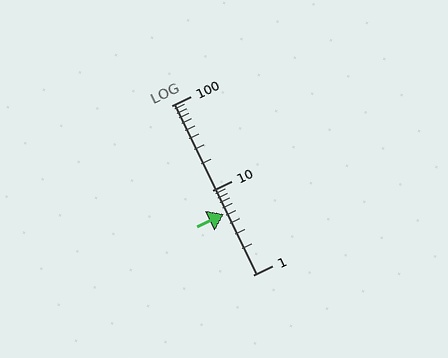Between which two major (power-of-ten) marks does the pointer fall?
The pointer is between 1 and 10.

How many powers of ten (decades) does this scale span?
The scale spans 2 decades, from 1 to 100.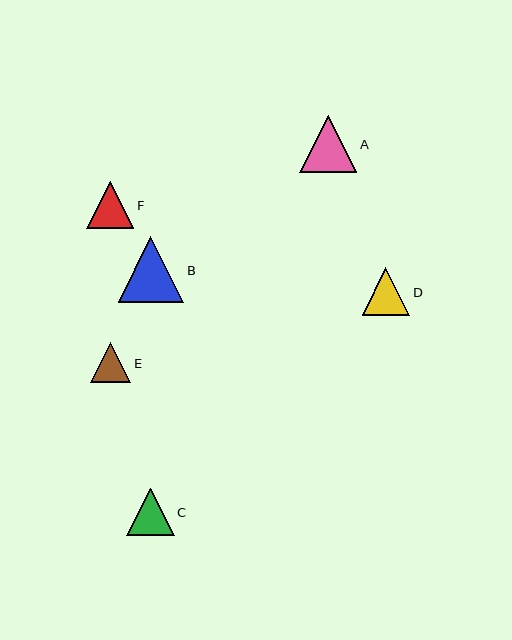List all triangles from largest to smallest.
From largest to smallest: B, A, C, D, F, E.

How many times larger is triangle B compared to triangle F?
Triangle B is approximately 1.4 times the size of triangle F.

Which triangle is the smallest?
Triangle E is the smallest with a size of approximately 40 pixels.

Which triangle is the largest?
Triangle B is the largest with a size of approximately 65 pixels.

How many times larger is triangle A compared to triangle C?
Triangle A is approximately 1.2 times the size of triangle C.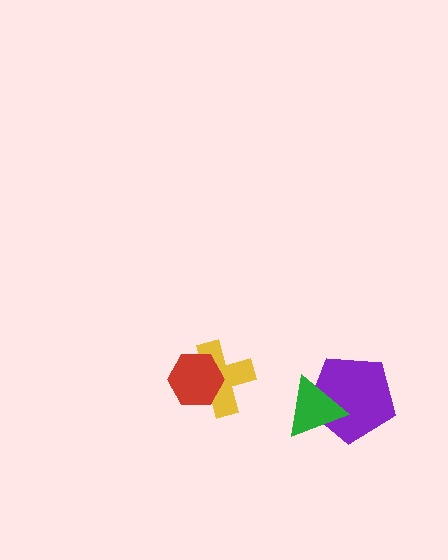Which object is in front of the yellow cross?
The red hexagon is in front of the yellow cross.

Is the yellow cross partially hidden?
Yes, it is partially covered by another shape.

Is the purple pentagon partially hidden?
Yes, it is partially covered by another shape.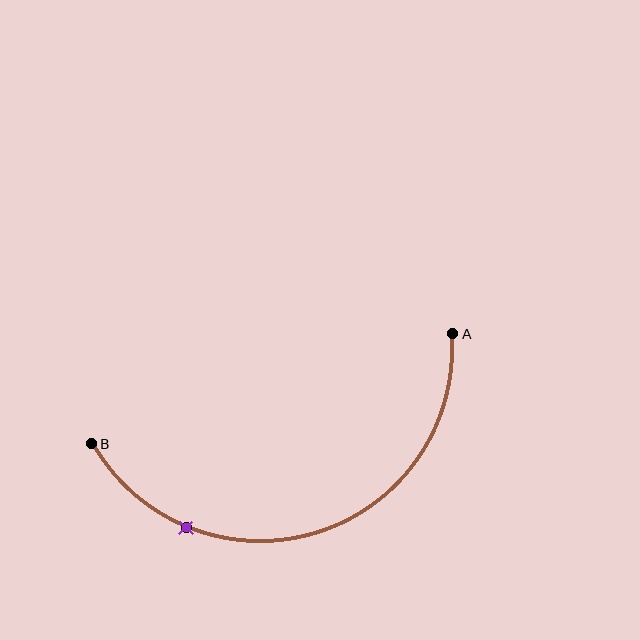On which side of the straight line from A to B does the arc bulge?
The arc bulges below the straight line connecting A and B.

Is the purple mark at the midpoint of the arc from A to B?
No. The purple mark lies on the arc but is closer to endpoint B. The arc midpoint would be at the point on the curve equidistant along the arc from both A and B.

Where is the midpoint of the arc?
The arc midpoint is the point on the curve farthest from the straight line joining A and B. It sits below that line.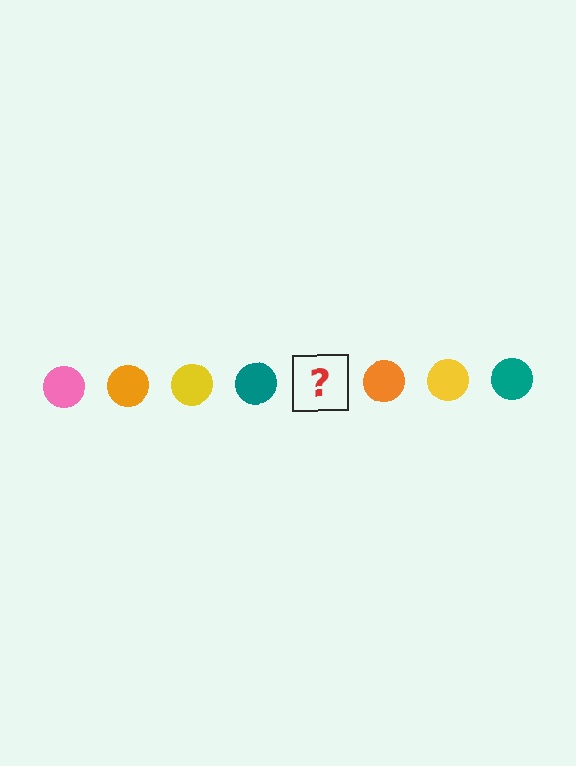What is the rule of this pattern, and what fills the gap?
The rule is that the pattern cycles through pink, orange, yellow, teal circles. The gap should be filled with a pink circle.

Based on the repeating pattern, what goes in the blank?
The blank should be a pink circle.